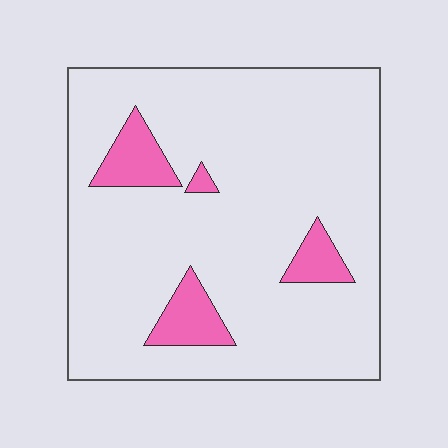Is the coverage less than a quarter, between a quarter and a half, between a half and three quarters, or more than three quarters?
Less than a quarter.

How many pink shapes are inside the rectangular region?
4.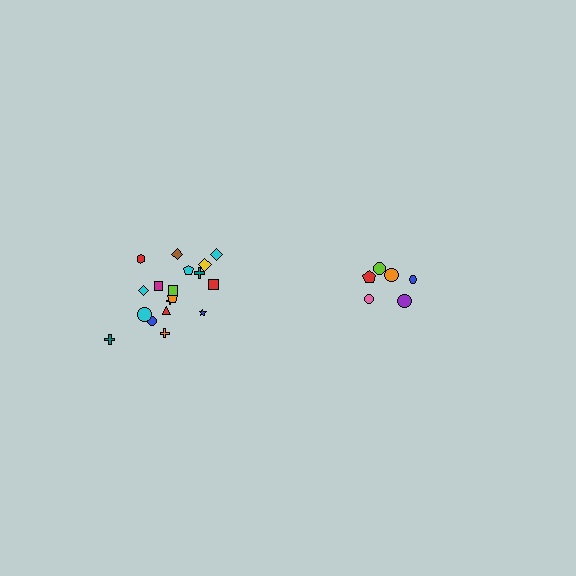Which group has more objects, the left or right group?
The left group.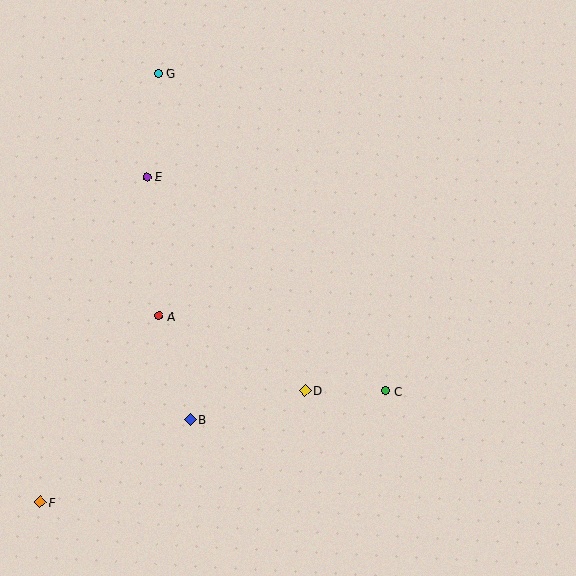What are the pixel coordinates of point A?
Point A is at (159, 316).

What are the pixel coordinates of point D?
Point D is at (305, 390).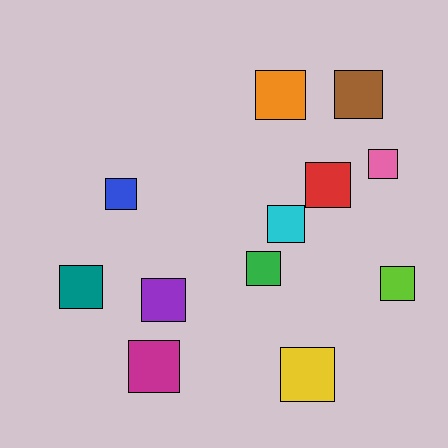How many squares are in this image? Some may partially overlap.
There are 12 squares.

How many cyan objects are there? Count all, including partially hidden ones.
There is 1 cyan object.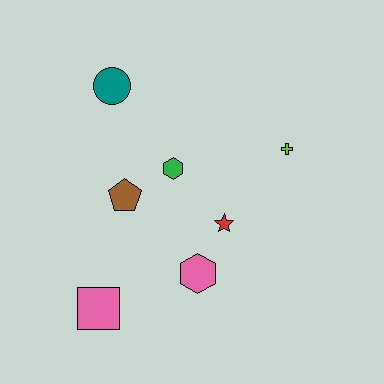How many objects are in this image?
There are 7 objects.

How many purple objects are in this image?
There are no purple objects.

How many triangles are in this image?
There are no triangles.